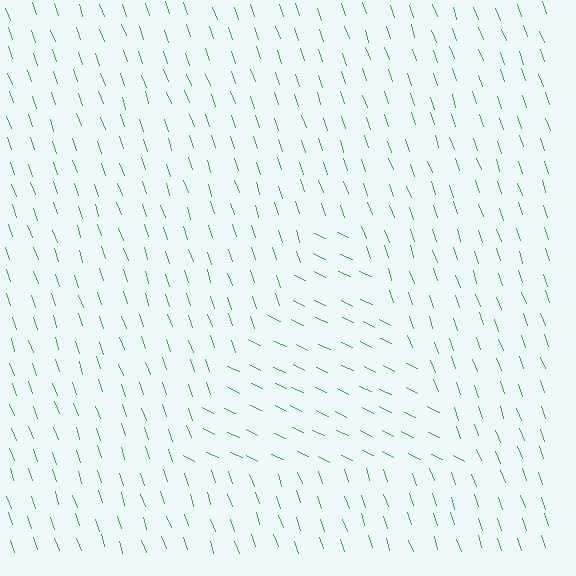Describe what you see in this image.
The image is filled with small green line segments. A triangle region in the image has lines oriented differently from the surrounding lines, creating a visible texture boundary.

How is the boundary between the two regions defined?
The boundary is defined purely by a change in line orientation (approximately 45 degrees difference). All lines are the same color and thickness.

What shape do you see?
I see a triangle.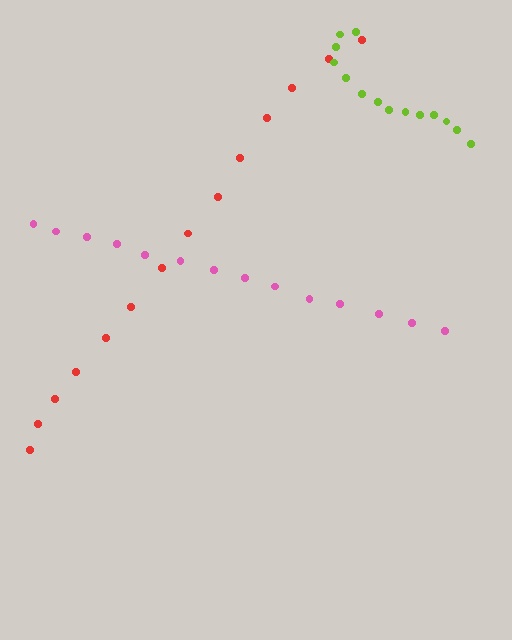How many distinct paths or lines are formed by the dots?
There are 3 distinct paths.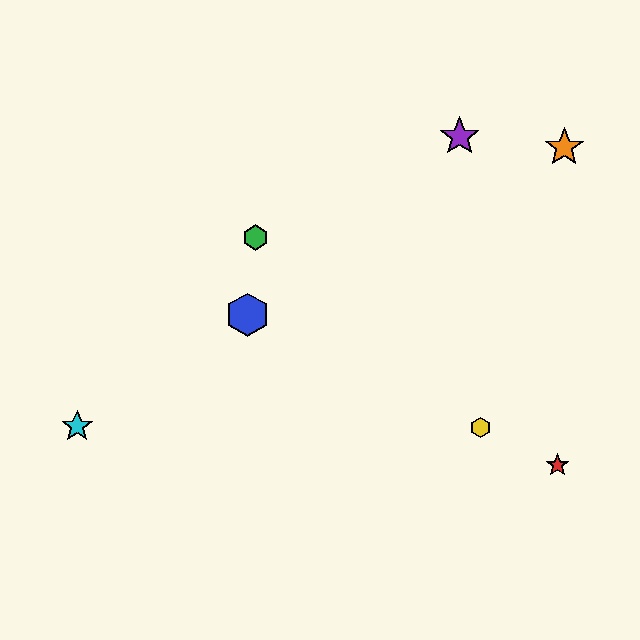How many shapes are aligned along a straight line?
3 shapes (the red star, the blue hexagon, the yellow hexagon) are aligned along a straight line.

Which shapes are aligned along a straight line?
The red star, the blue hexagon, the yellow hexagon are aligned along a straight line.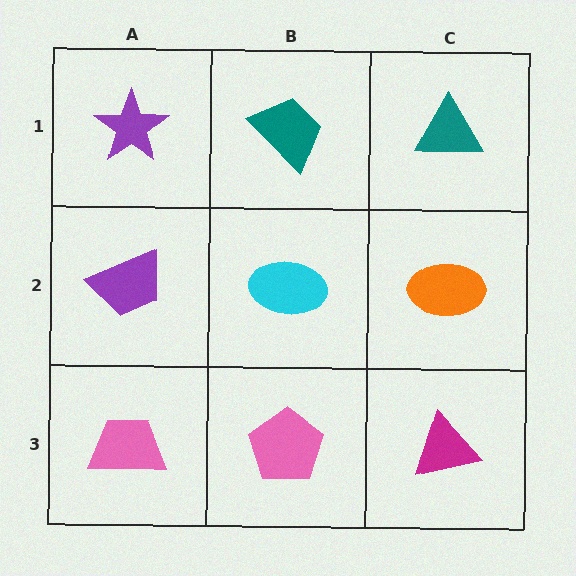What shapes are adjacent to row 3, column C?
An orange ellipse (row 2, column C), a pink pentagon (row 3, column B).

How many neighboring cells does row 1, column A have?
2.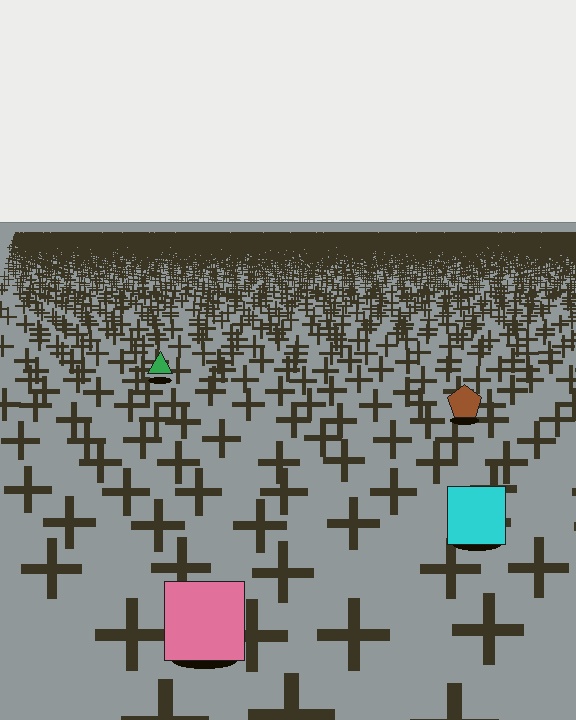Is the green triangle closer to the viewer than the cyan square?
No. The cyan square is closer — you can tell from the texture gradient: the ground texture is coarser near it.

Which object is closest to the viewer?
The pink square is closest. The texture marks near it are larger and more spread out.